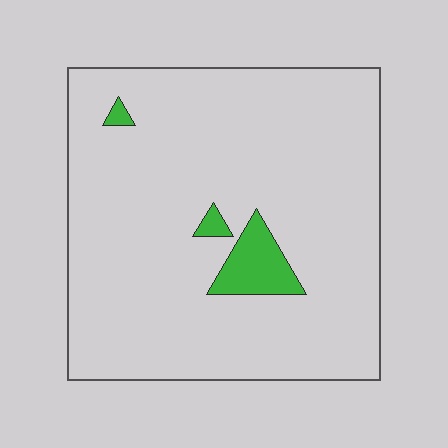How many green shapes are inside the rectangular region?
3.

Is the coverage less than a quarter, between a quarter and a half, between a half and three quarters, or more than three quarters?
Less than a quarter.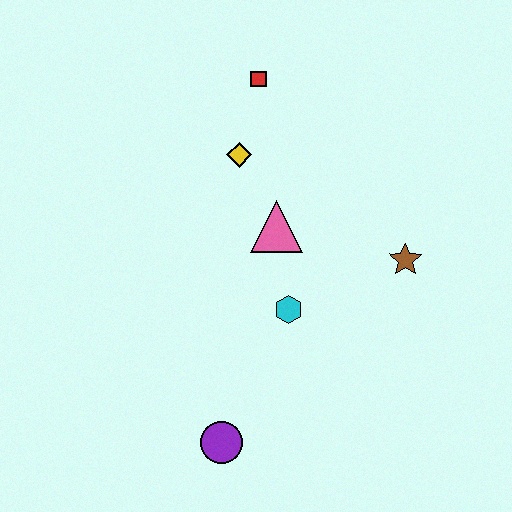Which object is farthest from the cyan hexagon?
The red square is farthest from the cyan hexagon.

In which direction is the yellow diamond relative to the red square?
The yellow diamond is below the red square.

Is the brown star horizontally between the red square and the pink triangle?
No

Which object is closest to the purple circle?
The cyan hexagon is closest to the purple circle.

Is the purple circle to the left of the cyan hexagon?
Yes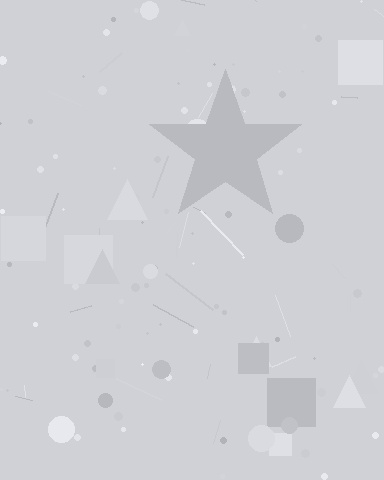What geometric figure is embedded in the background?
A star is embedded in the background.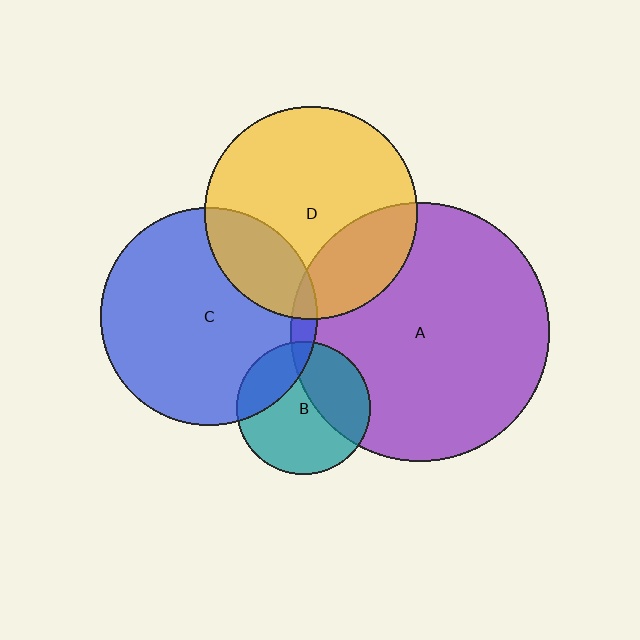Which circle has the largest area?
Circle A (purple).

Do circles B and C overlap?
Yes.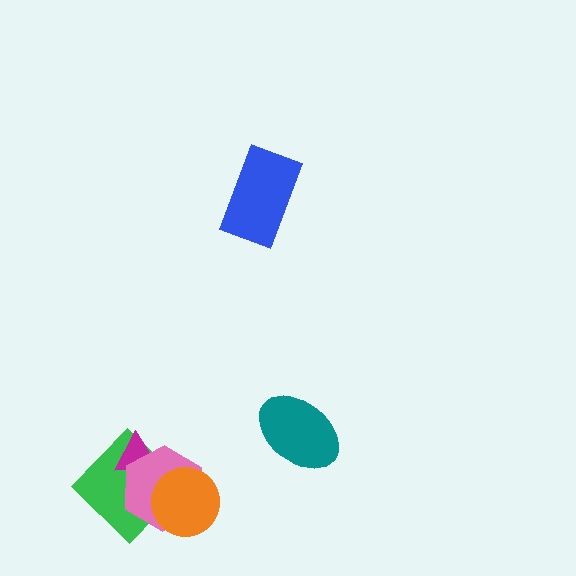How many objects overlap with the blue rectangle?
0 objects overlap with the blue rectangle.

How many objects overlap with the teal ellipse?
0 objects overlap with the teal ellipse.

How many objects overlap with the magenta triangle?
2 objects overlap with the magenta triangle.